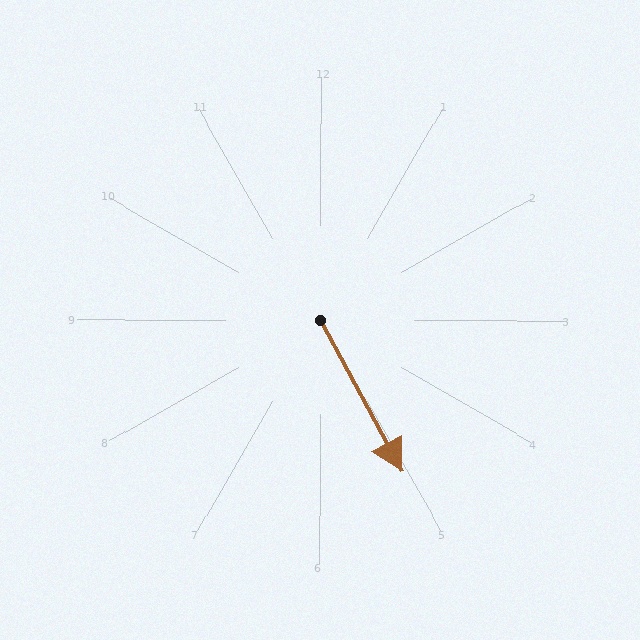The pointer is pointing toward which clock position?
Roughly 5 o'clock.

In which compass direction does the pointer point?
Southeast.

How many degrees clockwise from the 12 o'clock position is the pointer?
Approximately 152 degrees.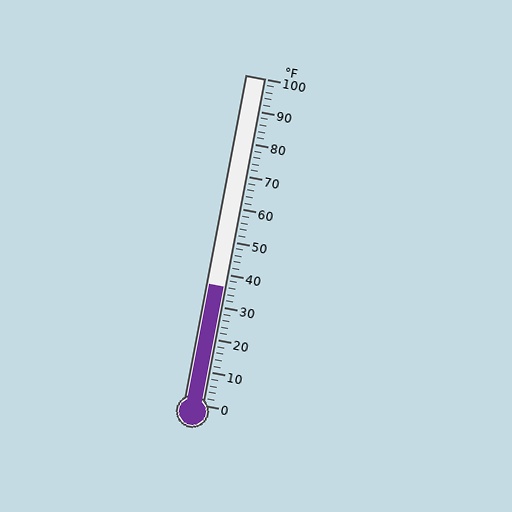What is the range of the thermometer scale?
The thermometer scale ranges from 0°F to 100°F.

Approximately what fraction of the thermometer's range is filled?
The thermometer is filled to approximately 35% of its range.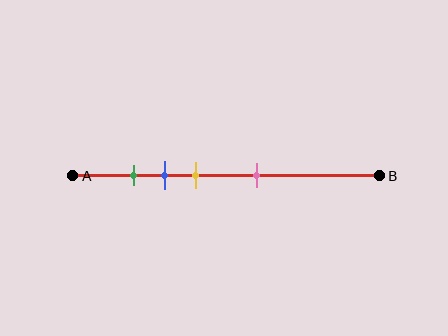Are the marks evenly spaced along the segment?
No, the marks are not evenly spaced.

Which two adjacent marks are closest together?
The green and blue marks are the closest adjacent pair.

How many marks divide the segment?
There are 4 marks dividing the segment.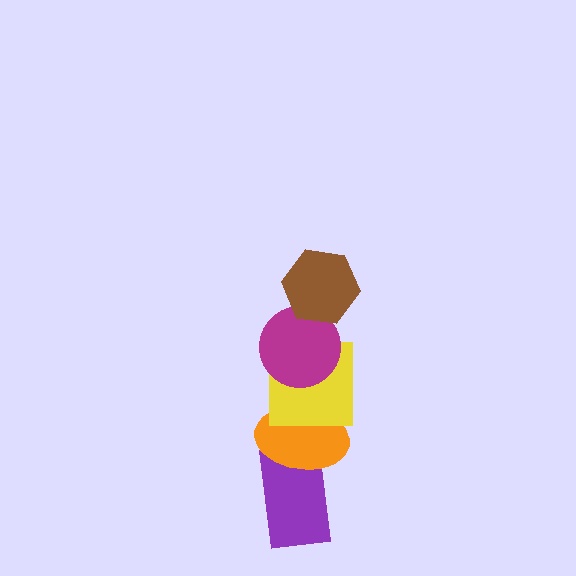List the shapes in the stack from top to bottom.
From top to bottom: the brown hexagon, the magenta circle, the yellow square, the orange ellipse, the purple rectangle.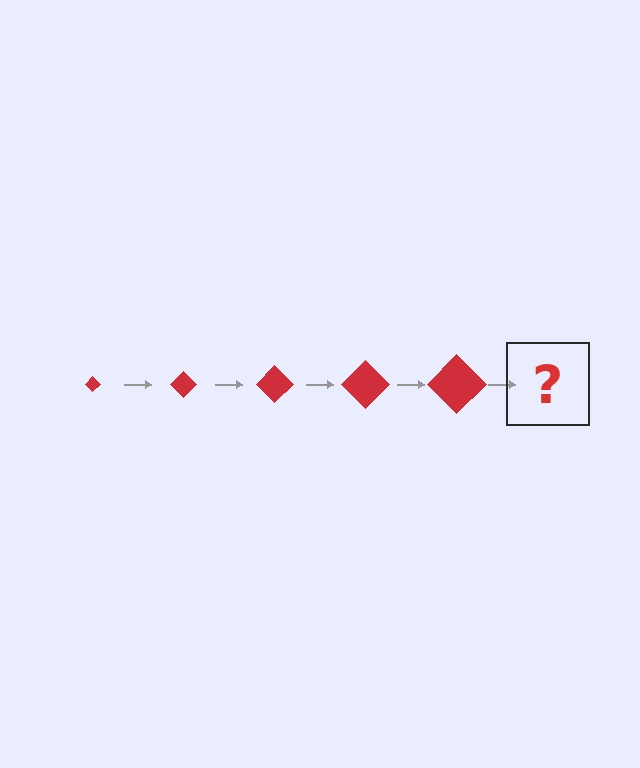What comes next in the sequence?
The next element should be a red diamond, larger than the previous one.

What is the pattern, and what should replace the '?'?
The pattern is that the diamond gets progressively larger each step. The '?' should be a red diamond, larger than the previous one.